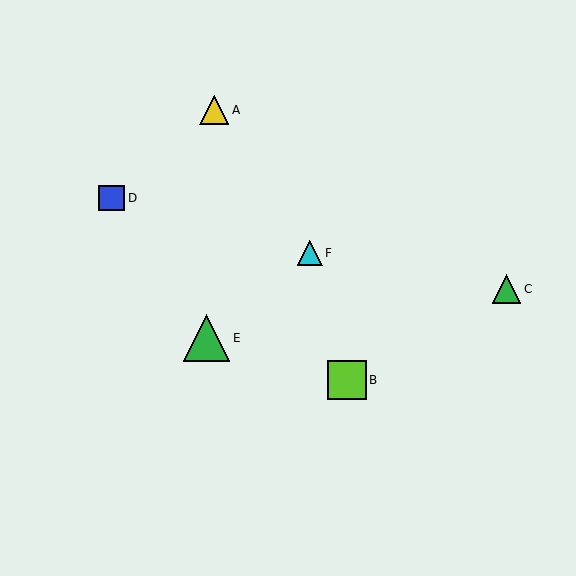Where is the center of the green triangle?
The center of the green triangle is at (207, 338).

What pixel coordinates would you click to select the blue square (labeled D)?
Click at (112, 198) to select the blue square D.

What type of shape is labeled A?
Shape A is a yellow triangle.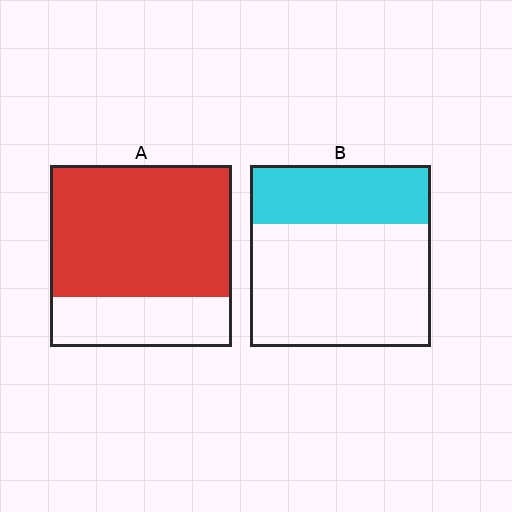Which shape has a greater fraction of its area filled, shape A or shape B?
Shape A.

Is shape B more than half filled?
No.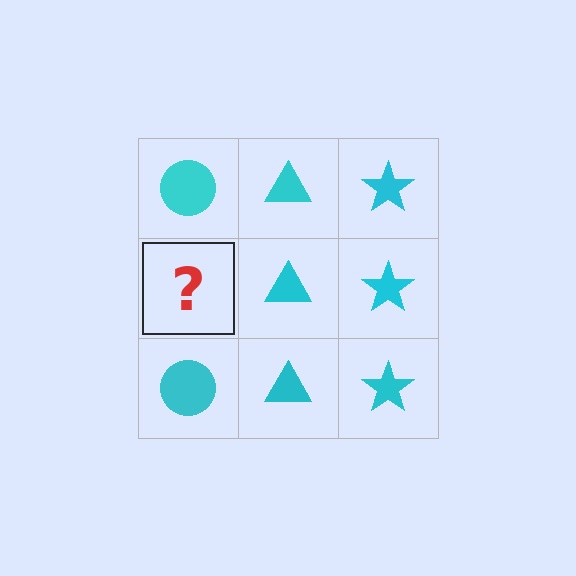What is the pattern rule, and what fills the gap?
The rule is that each column has a consistent shape. The gap should be filled with a cyan circle.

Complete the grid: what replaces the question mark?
The question mark should be replaced with a cyan circle.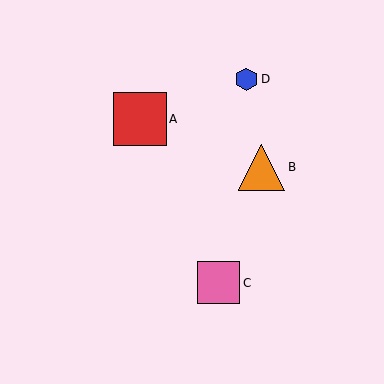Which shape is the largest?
The red square (labeled A) is the largest.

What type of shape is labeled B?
Shape B is an orange triangle.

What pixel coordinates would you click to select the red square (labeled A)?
Click at (140, 119) to select the red square A.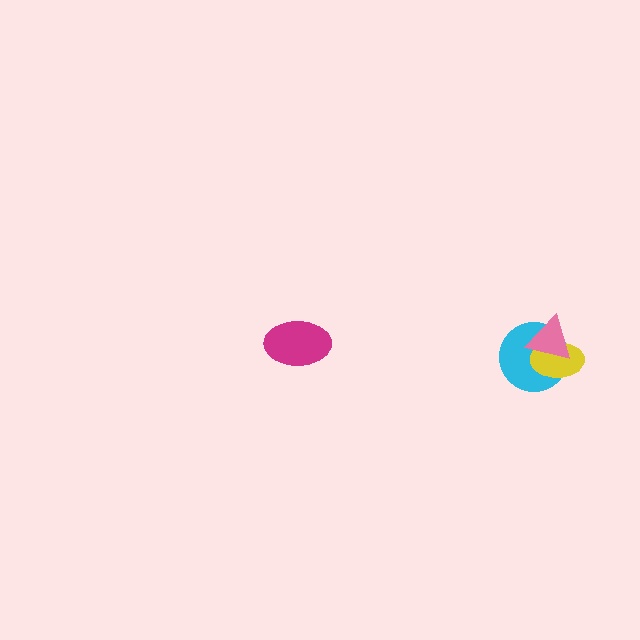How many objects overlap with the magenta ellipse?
0 objects overlap with the magenta ellipse.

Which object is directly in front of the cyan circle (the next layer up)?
The yellow ellipse is directly in front of the cyan circle.